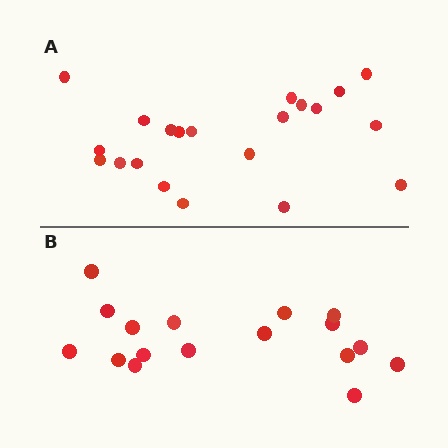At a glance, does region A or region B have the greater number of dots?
Region A (the top region) has more dots.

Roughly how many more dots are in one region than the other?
Region A has about 4 more dots than region B.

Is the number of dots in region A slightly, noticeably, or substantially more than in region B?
Region A has only slightly more — the two regions are fairly close. The ratio is roughly 1.2 to 1.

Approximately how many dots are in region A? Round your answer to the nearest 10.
About 20 dots. (The exact count is 21, which rounds to 20.)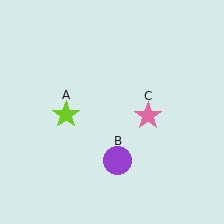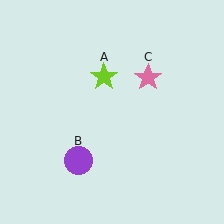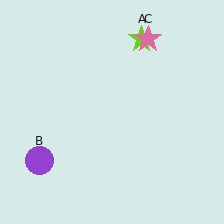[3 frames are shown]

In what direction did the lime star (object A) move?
The lime star (object A) moved up and to the right.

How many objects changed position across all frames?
3 objects changed position: lime star (object A), purple circle (object B), pink star (object C).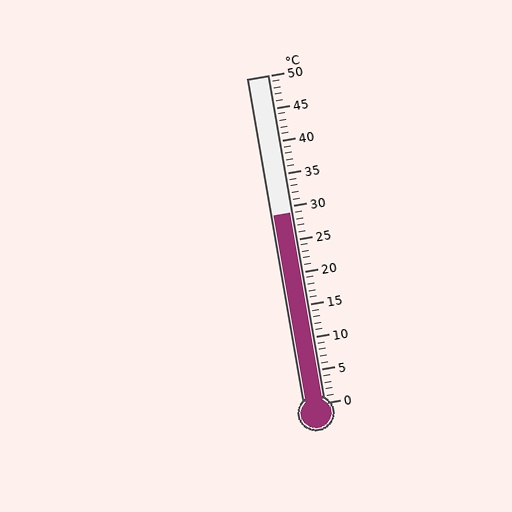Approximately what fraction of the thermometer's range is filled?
The thermometer is filled to approximately 60% of its range.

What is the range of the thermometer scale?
The thermometer scale ranges from 0°C to 50°C.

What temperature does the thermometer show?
The thermometer shows approximately 29°C.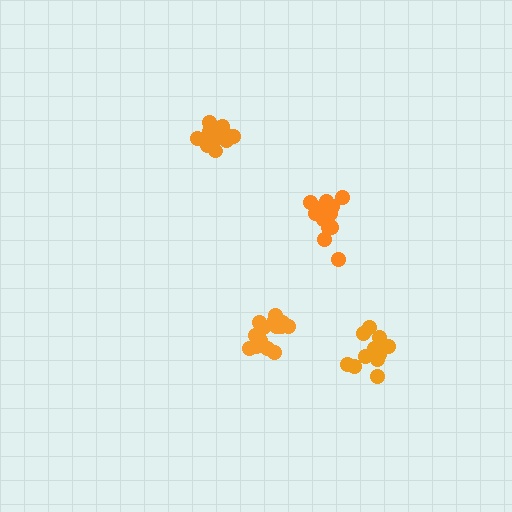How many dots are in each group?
Group 1: 13 dots, Group 2: 11 dots, Group 3: 15 dots, Group 4: 15 dots (54 total).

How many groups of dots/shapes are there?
There are 4 groups.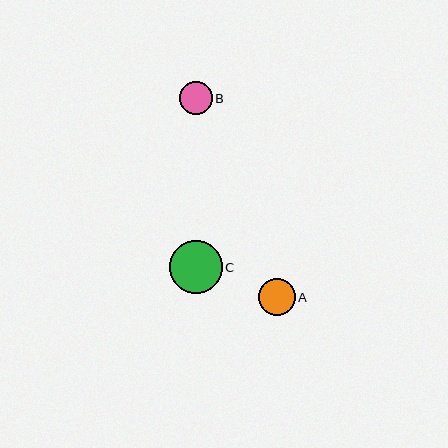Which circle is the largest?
Circle C is the largest with a size of approximately 53 pixels.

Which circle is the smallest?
Circle B is the smallest with a size of approximately 33 pixels.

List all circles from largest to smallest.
From largest to smallest: C, A, B.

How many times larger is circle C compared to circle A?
Circle C is approximately 1.5 times the size of circle A.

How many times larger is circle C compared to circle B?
Circle C is approximately 1.6 times the size of circle B.